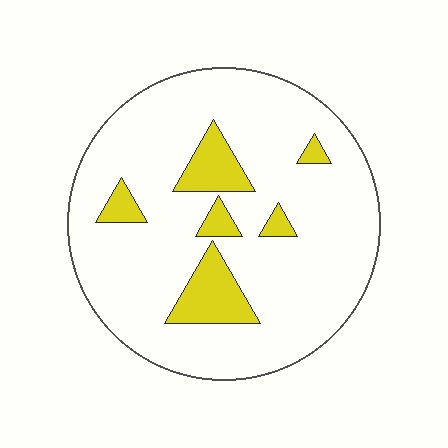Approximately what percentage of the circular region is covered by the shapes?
Approximately 15%.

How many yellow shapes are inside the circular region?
6.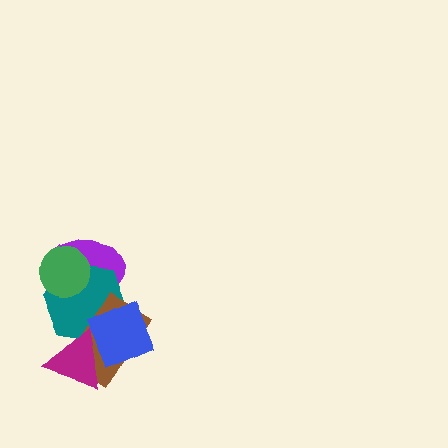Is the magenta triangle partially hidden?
No, no other shape covers it.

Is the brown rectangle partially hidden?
Yes, it is partially covered by another shape.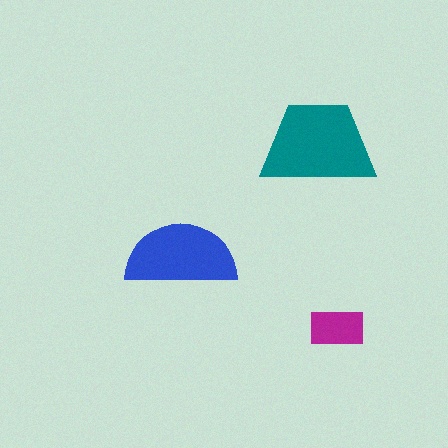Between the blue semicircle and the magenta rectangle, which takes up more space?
The blue semicircle.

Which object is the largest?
The teal trapezoid.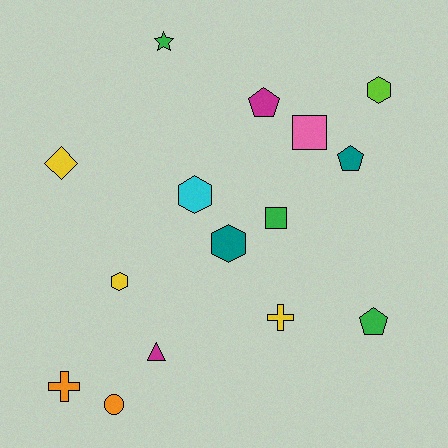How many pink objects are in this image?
There is 1 pink object.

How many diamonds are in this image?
There is 1 diamond.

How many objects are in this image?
There are 15 objects.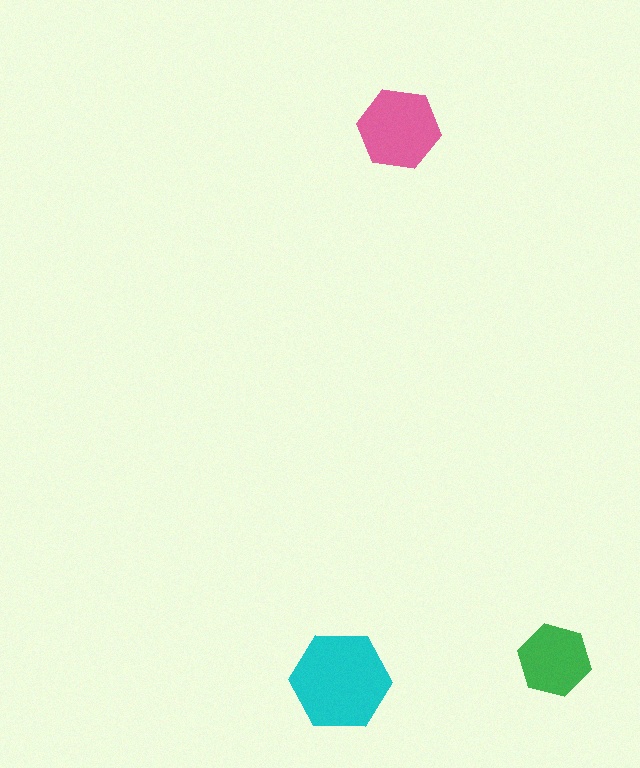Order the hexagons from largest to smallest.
the cyan one, the pink one, the green one.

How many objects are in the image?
There are 3 objects in the image.